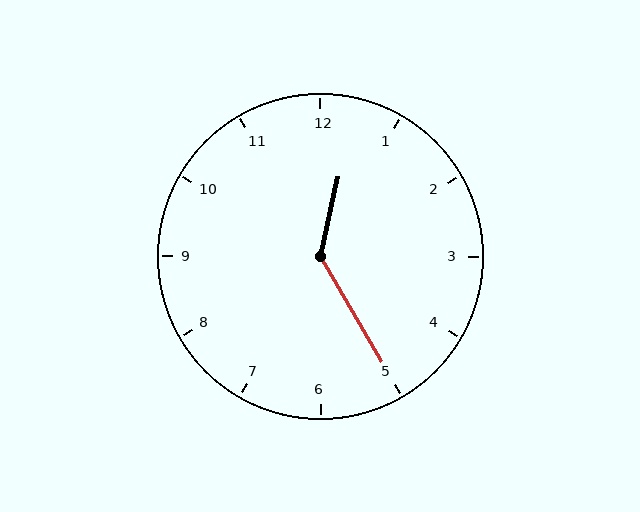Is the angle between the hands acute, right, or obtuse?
It is obtuse.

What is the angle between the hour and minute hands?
Approximately 138 degrees.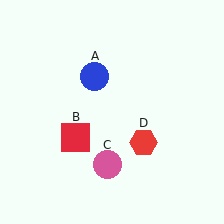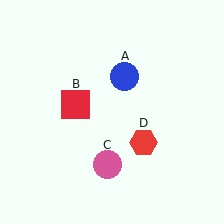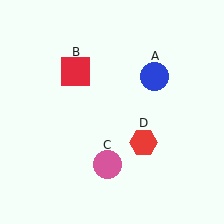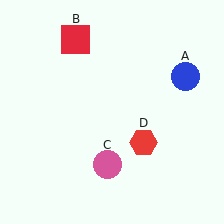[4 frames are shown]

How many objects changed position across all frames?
2 objects changed position: blue circle (object A), red square (object B).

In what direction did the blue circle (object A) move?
The blue circle (object A) moved right.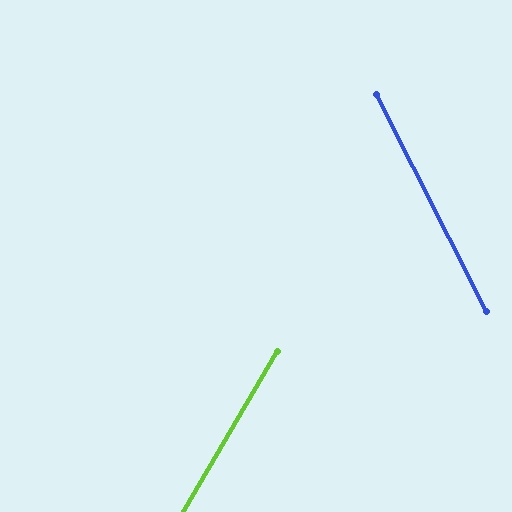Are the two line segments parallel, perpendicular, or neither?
Neither parallel nor perpendicular — they differ by about 57°.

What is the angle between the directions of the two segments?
Approximately 57 degrees.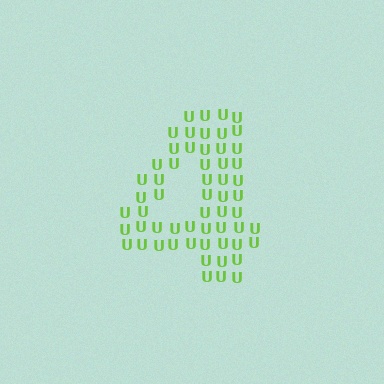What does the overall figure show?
The overall figure shows the digit 4.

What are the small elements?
The small elements are letter U's.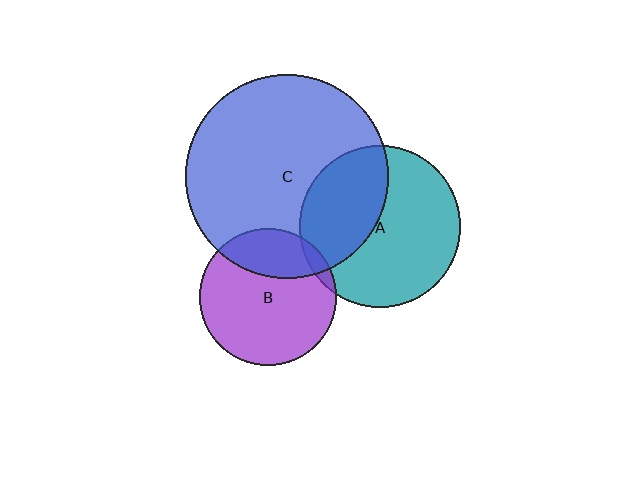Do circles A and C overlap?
Yes.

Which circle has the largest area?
Circle C (blue).